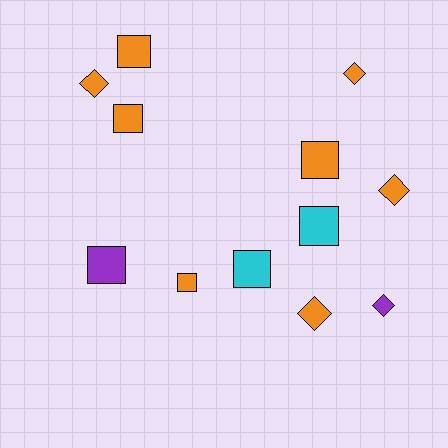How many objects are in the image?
There are 12 objects.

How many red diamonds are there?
There are no red diamonds.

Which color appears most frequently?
Orange, with 8 objects.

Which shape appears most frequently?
Square, with 7 objects.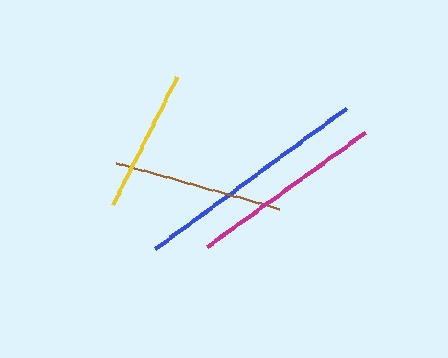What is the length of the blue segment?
The blue segment is approximately 238 pixels long.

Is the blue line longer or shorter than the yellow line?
The blue line is longer than the yellow line.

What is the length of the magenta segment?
The magenta segment is approximately 194 pixels long.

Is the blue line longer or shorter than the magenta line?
The blue line is longer than the magenta line.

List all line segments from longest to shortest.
From longest to shortest: blue, magenta, brown, yellow.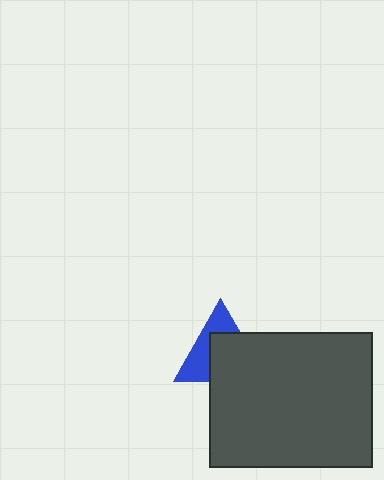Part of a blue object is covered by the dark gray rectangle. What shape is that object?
It is a triangle.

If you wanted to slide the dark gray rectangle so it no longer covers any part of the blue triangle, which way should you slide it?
Slide it toward the lower-right — that is the most direct way to separate the two shapes.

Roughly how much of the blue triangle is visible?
A small part of it is visible (roughly 44%).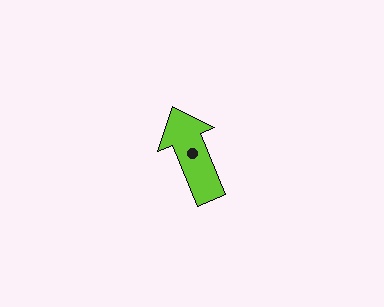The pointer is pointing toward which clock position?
Roughly 11 o'clock.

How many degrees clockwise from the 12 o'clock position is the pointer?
Approximately 337 degrees.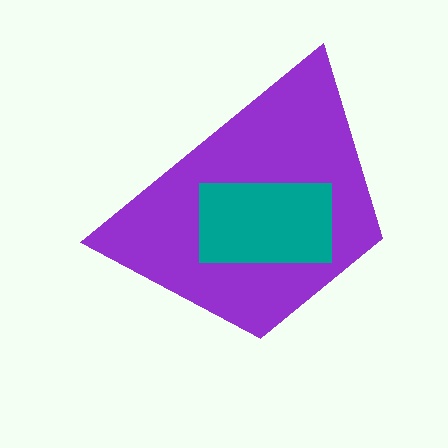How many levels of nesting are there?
2.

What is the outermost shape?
The purple trapezoid.